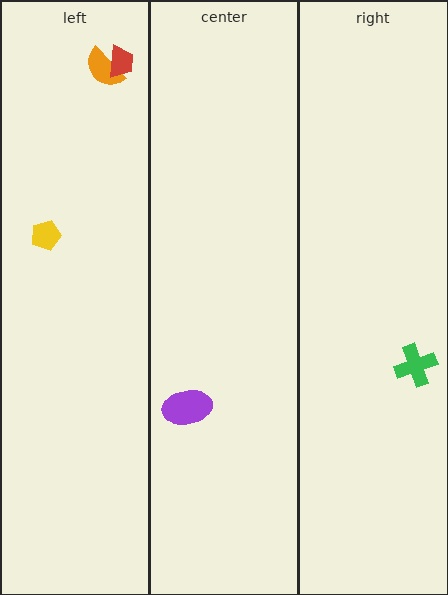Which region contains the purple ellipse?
The center region.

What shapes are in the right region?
The green cross.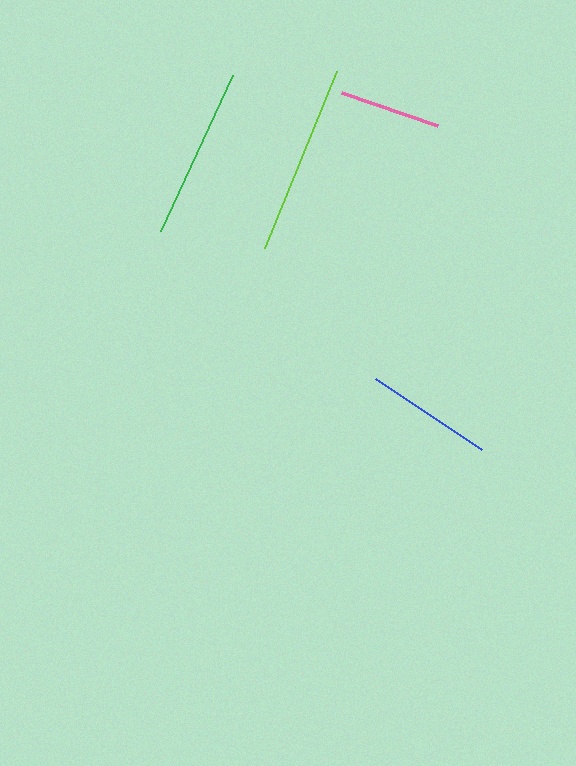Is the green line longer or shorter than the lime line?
The lime line is longer than the green line.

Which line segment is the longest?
The lime line is the longest at approximately 191 pixels.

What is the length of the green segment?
The green segment is approximately 172 pixels long.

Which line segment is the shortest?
The pink line is the shortest at approximately 102 pixels.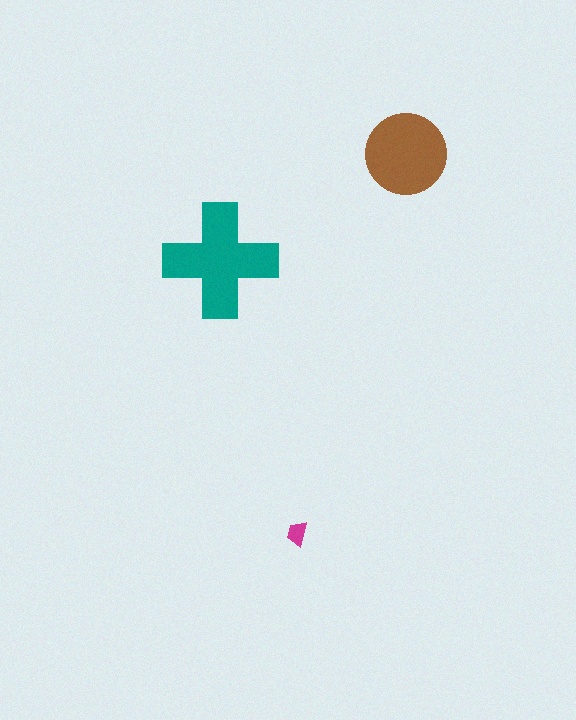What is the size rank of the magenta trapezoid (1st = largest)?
3rd.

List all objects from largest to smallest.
The teal cross, the brown circle, the magenta trapezoid.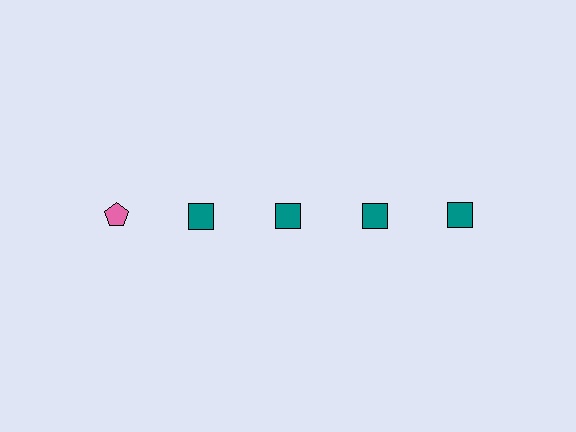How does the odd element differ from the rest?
It differs in both color (pink instead of teal) and shape (pentagon instead of square).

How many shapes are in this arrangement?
There are 5 shapes arranged in a grid pattern.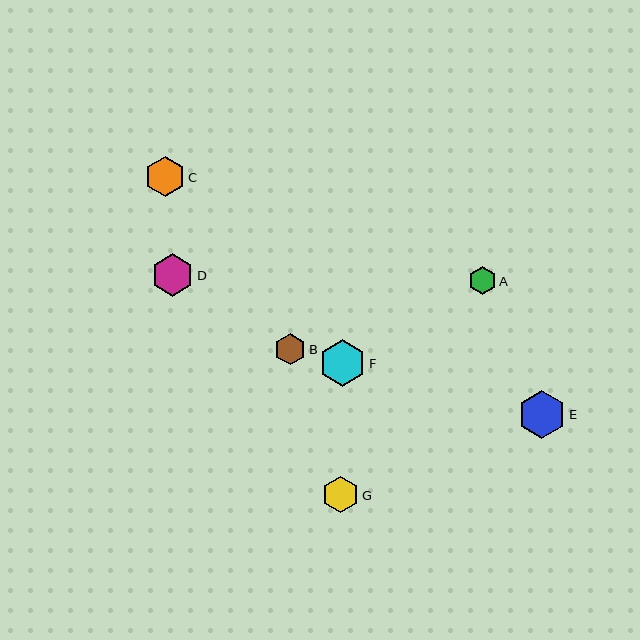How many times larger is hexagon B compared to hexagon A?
Hexagon B is approximately 1.1 times the size of hexagon A.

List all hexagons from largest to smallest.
From largest to smallest: E, F, D, C, G, B, A.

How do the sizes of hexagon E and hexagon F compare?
Hexagon E and hexagon F are approximately the same size.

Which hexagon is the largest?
Hexagon E is the largest with a size of approximately 48 pixels.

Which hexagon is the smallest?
Hexagon A is the smallest with a size of approximately 27 pixels.